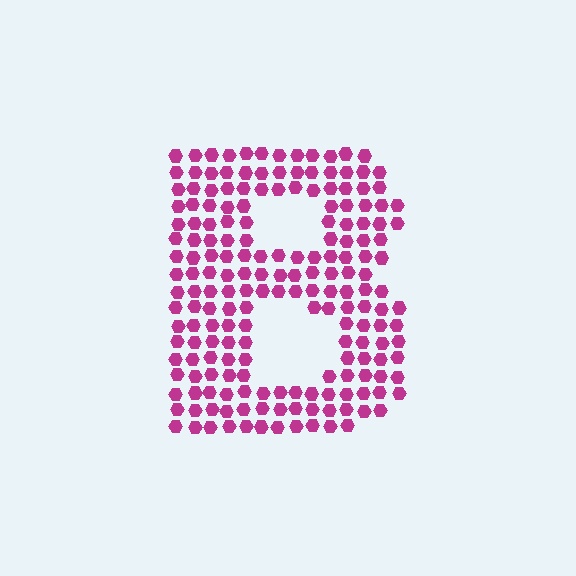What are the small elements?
The small elements are hexagons.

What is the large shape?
The large shape is the letter B.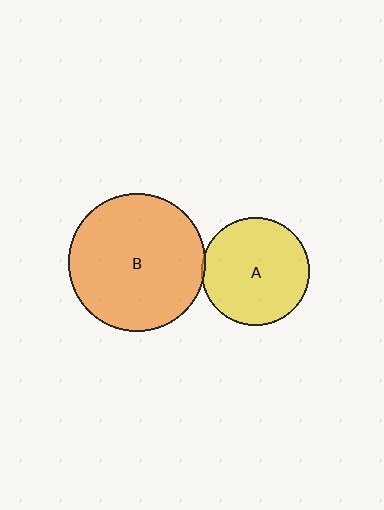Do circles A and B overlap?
Yes.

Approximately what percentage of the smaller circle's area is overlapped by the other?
Approximately 5%.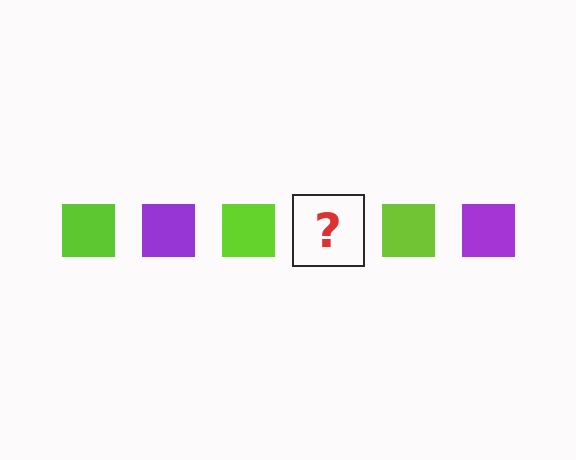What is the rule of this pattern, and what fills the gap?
The rule is that the pattern cycles through lime, purple squares. The gap should be filled with a purple square.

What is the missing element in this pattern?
The missing element is a purple square.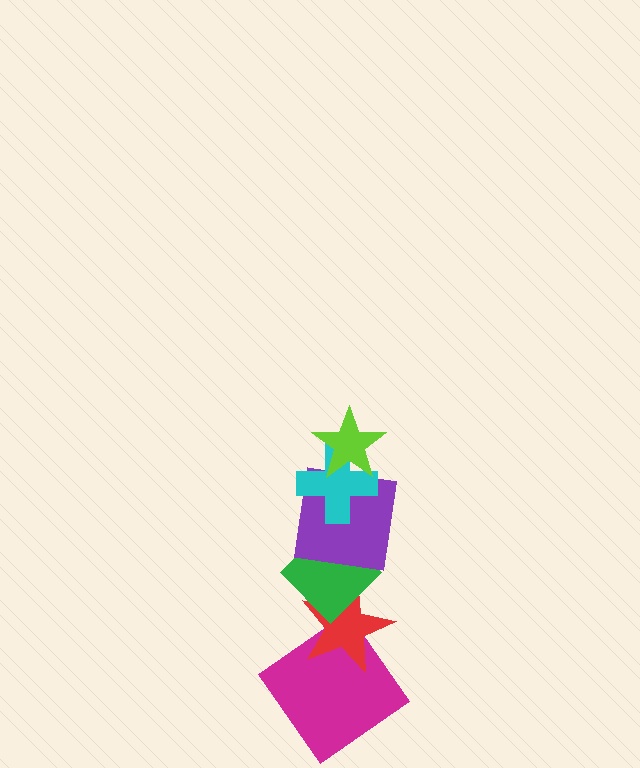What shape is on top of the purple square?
The cyan cross is on top of the purple square.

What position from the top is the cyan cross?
The cyan cross is 2nd from the top.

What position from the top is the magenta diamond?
The magenta diamond is 6th from the top.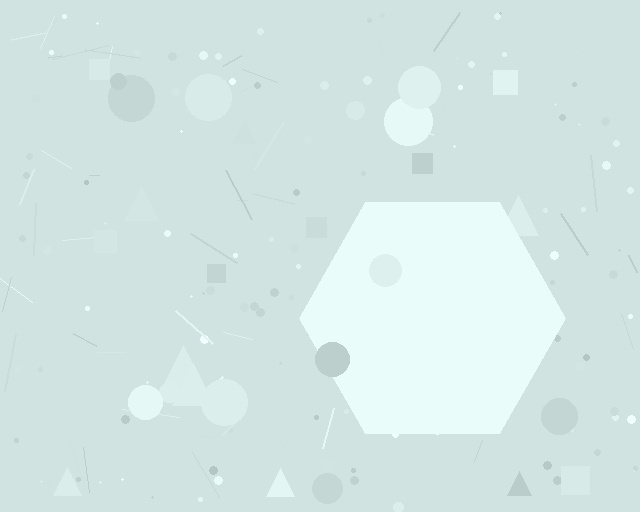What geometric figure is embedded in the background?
A hexagon is embedded in the background.